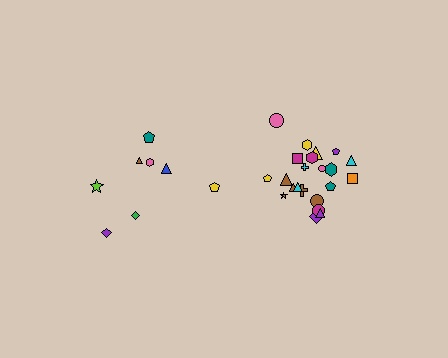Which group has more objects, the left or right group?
The right group.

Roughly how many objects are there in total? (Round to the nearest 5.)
Roughly 30 objects in total.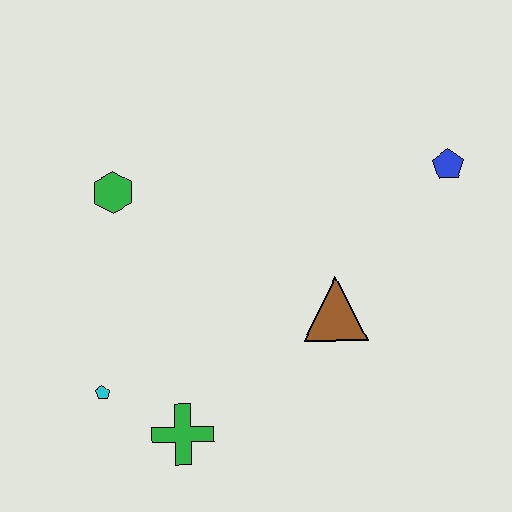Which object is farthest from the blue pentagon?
The cyan pentagon is farthest from the blue pentagon.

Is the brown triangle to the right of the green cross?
Yes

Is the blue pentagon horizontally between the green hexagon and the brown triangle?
No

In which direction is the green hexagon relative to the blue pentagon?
The green hexagon is to the left of the blue pentagon.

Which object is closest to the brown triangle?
The blue pentagon is closest to the brown triangle.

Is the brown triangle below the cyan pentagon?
No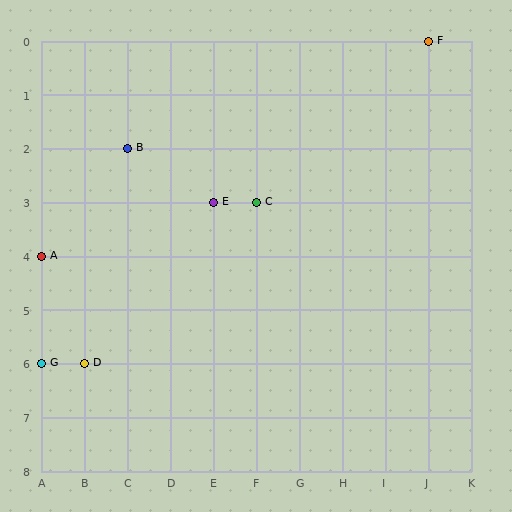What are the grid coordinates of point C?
Point C is at grid coordinates (F, 3).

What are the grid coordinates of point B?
Point B is at grid coordinates (C, 2).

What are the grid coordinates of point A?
Point A is at grid coordinates (A, 4).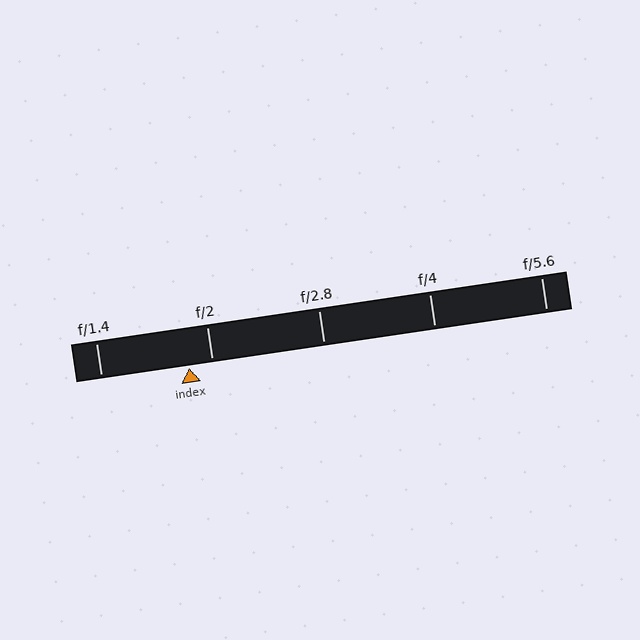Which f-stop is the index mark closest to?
The index mark is closest to f/2.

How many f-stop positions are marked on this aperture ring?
There are 5 f-stop positions marked.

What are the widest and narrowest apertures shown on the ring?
The widest aperture shown is f/1.4 and the narrowest is f/5.6.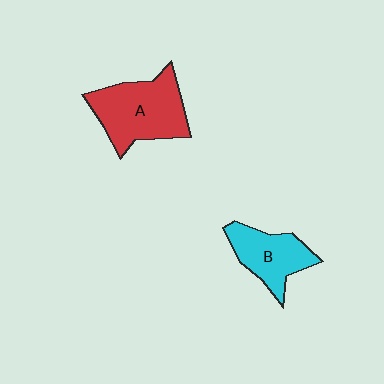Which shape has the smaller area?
Shape B (cyan).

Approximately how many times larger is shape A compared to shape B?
Approximately 1.5 times.